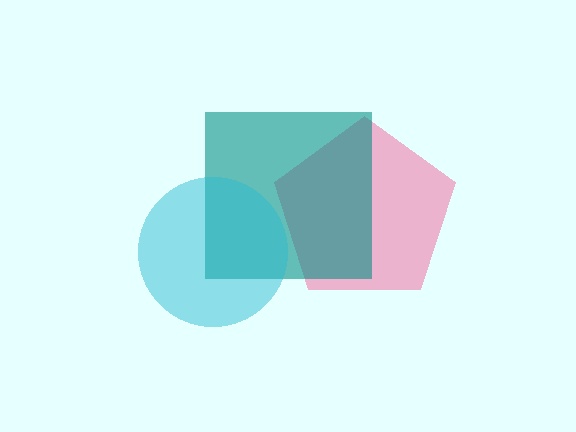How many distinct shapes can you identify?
There are 3 distinct shapes: a pink pentagon, a teal square, a cyan circle.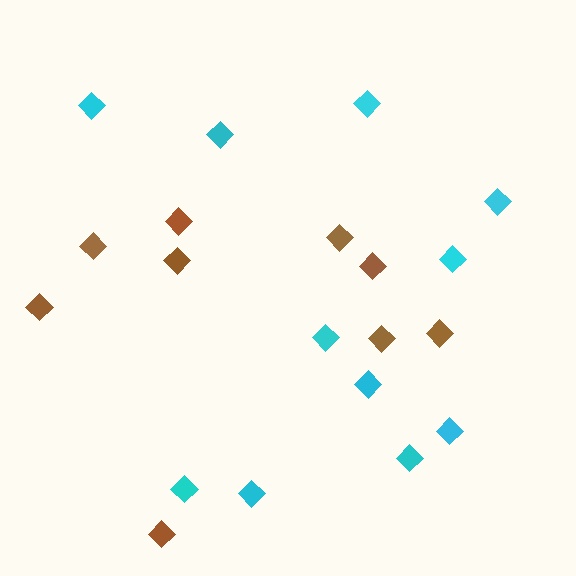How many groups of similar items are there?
There are 2 groups: one group of cyan diamonds (11) and one group of brown diamonds (9).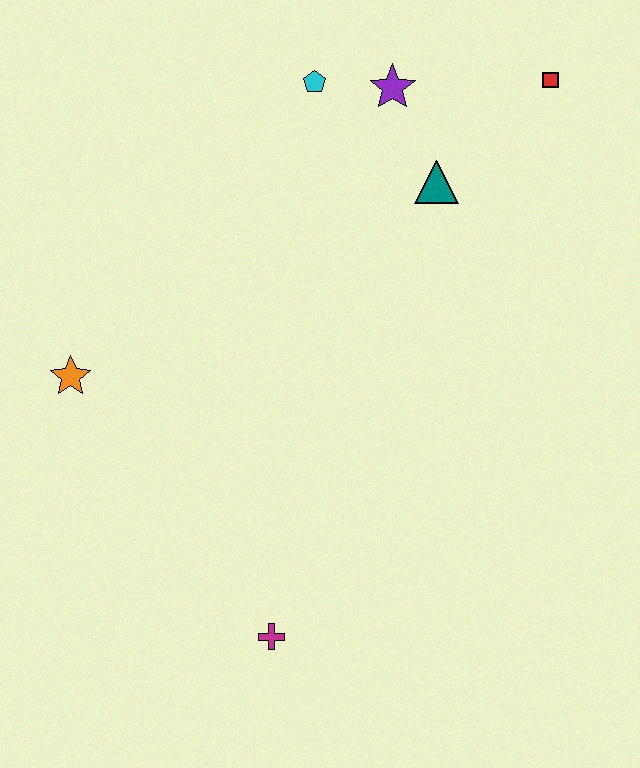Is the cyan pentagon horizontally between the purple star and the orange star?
Yes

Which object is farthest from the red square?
The magenta cross is farthest from the red square.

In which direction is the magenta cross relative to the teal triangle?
The magenta cross is below the teal triangle.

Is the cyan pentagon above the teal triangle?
Yes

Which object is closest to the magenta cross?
The orange star is closest to the magenta cross.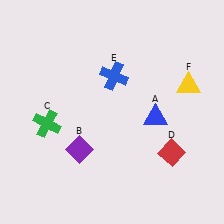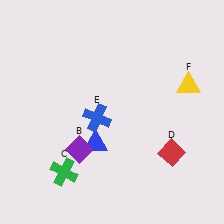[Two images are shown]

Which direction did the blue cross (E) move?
The blue cross (E) moved down.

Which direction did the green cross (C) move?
The green cross (C) moved down.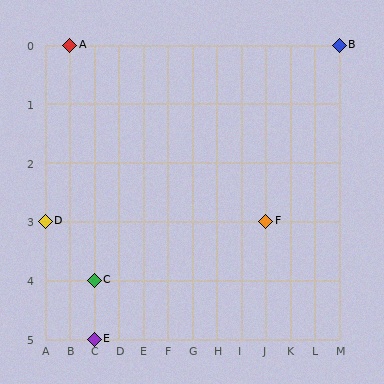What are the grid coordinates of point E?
Point E is at grid coordinates (C, 5).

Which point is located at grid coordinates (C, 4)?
Point C is at (C, 4).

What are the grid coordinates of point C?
Point C is at grid coordinates (C, 4).